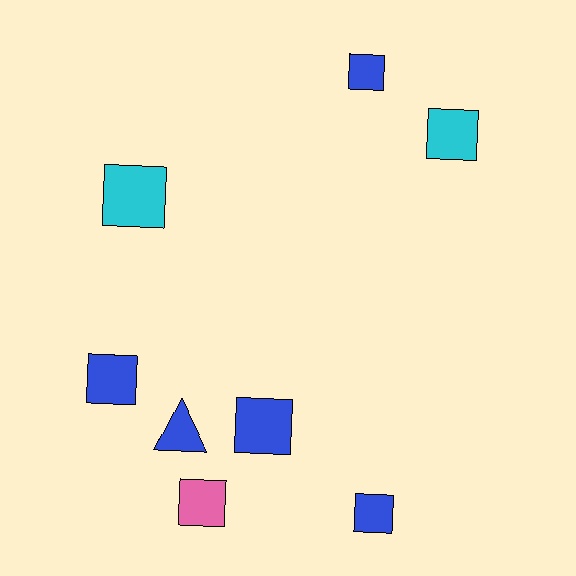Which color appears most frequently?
Blue, with 5 objects.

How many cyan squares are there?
There are 2 cyan squares.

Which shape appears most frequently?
Square, with 7 objects.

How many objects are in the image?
There are 8 objects.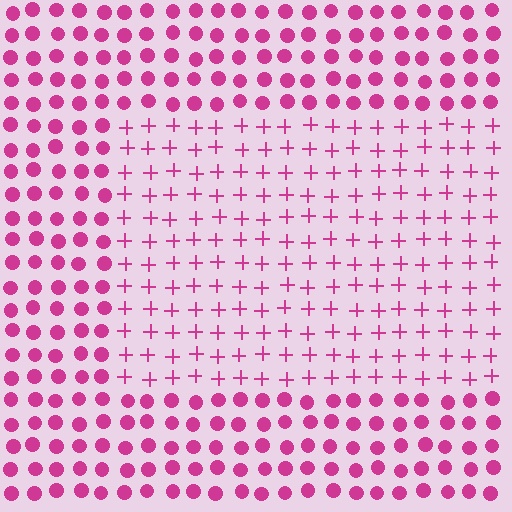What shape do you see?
I see a rectangle.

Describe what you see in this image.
The image is filled with small magenta elements arranged in a uniform grid. A rectangle-shaped region contains plus signs, while the surrounding area contains circles. The boundary is defined purely by the change in element shape.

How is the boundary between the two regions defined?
The boundary is defined by a change in element shape: plus signs inside vs. circles outside. All elements share the same color and spacing.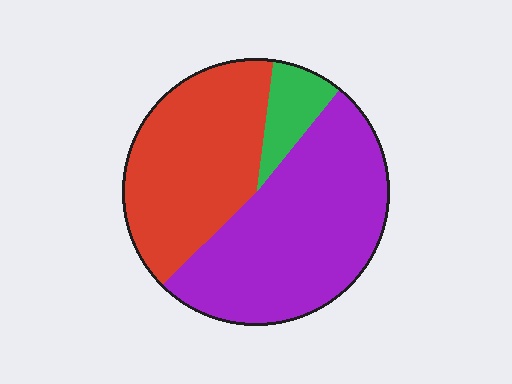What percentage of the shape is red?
Red covers 40% of the shape.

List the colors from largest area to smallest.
From largest to smallest: purple, red, green.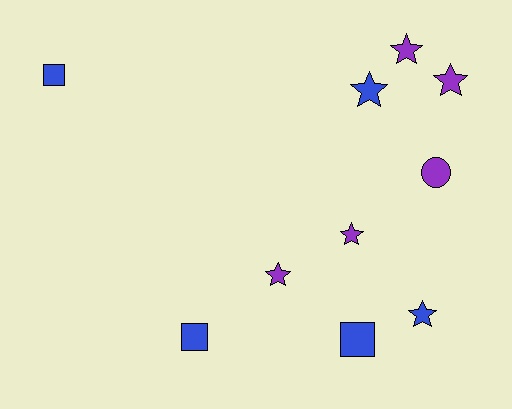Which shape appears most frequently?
Star, with 6 objects.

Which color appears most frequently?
Blue, with 5 objects.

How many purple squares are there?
There are no purple squares.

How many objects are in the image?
There are 10 objects.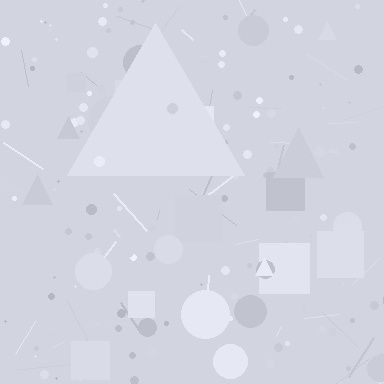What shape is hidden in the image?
A triangle is hidden in the image.